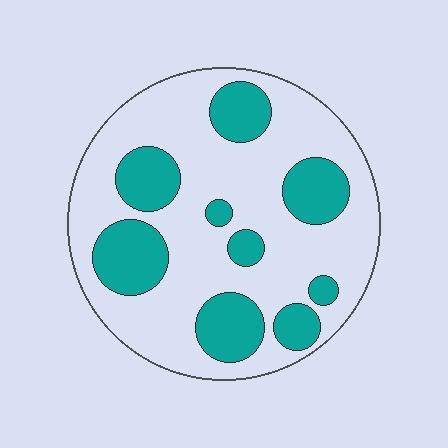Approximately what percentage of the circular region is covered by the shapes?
Approximately 30%.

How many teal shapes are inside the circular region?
9.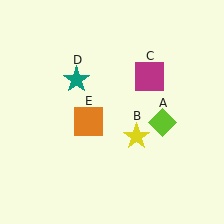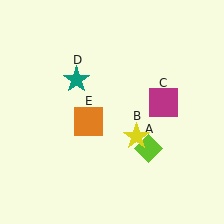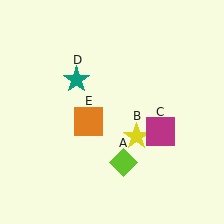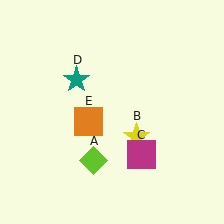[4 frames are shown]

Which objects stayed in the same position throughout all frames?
Yellow star (object B) and teal star (object D) and orange square (object E) remained stationary.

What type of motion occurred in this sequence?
The lime diamond (object A), magenta square (object C) rotated clockwise around the center of the scene.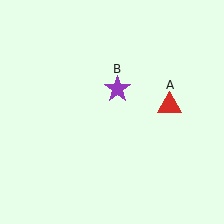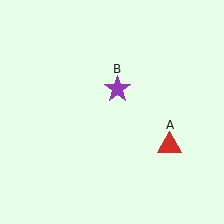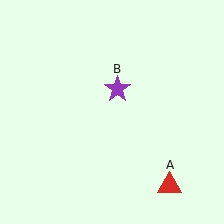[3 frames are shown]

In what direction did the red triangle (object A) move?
The red triangle (object A) moved down.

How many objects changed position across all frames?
1 object changed position: red triangle (object A).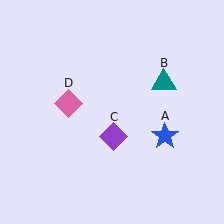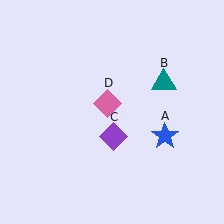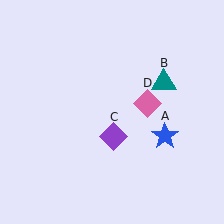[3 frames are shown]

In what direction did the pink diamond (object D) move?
The pink diamond (object D) moved right.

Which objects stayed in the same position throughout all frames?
Blue star (object A) and teal triangle (object B) and purple diamond (object C) remained stationary.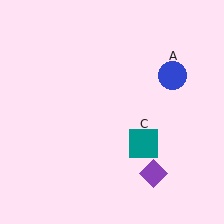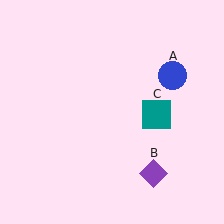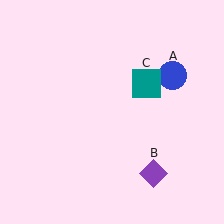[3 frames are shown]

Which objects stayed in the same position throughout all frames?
Blue circle (object A) and purple diamond (object B) remained stationary.